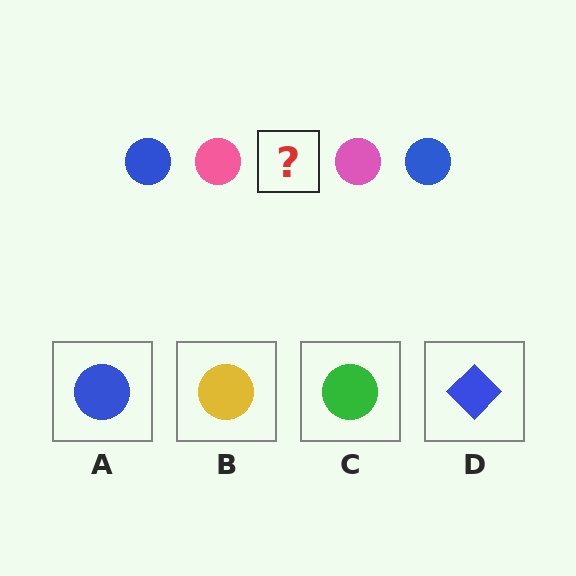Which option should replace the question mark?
Option A.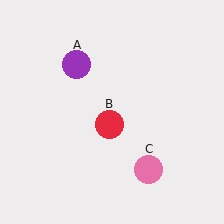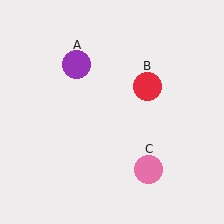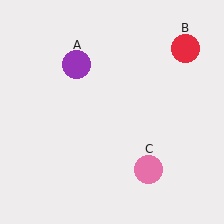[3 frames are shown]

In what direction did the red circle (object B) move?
The red circle (object B) moved up and to the right.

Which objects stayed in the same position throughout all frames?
Purple circle (object A) and pink circle (object C) remained stationary.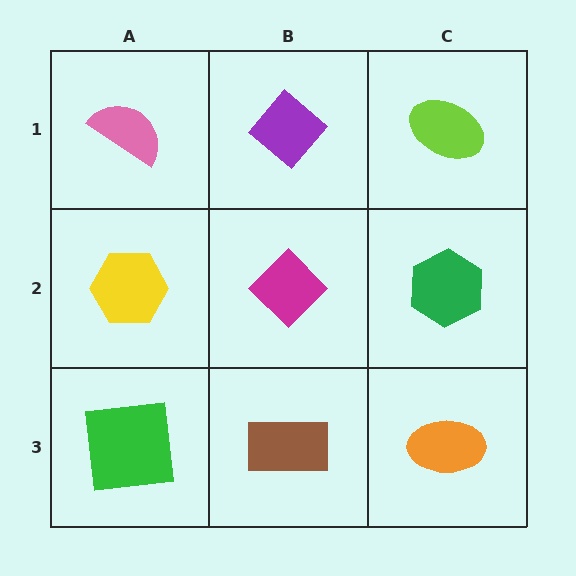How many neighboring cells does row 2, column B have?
4.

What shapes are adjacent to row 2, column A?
A pink semicircle (row 1, column A), a green square (row 3, column A), a magenta diamond (row 2, column B).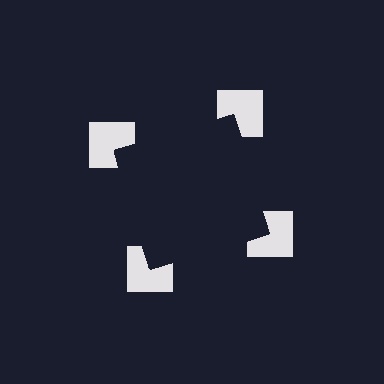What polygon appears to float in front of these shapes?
An illusory square — its edges are inferred from the aligned wedge cuts in the notched squares, not physically drawn.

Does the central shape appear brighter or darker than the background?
It typically appears slightly darker than the background, even though no actual brightness change is drawn.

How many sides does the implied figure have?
4 sides.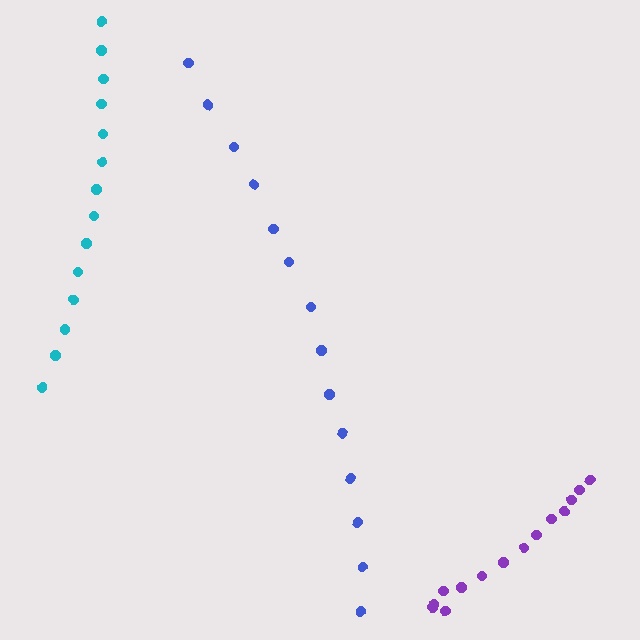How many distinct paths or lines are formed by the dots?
There are 3 distinct paths.